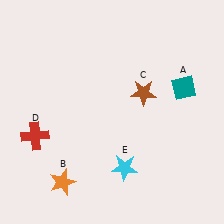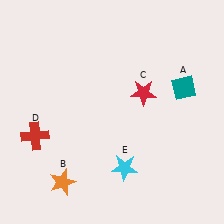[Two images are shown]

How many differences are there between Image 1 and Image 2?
There is 1 difference between the two images.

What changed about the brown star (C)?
In Image 1, C is brown. In Image 2, it changed to red.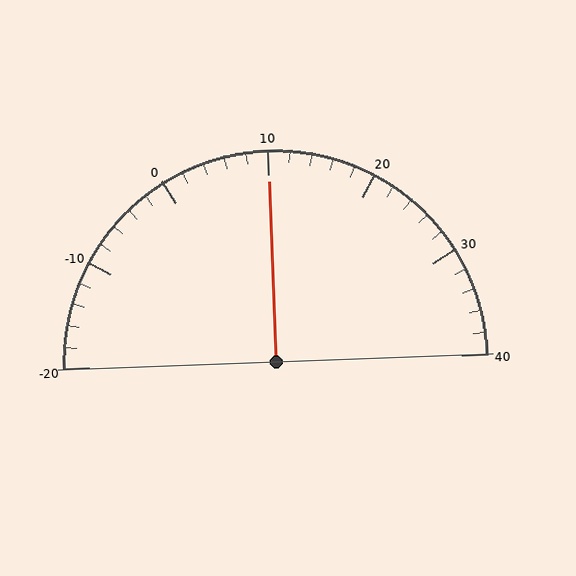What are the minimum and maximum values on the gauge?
The gauge ranges from -20 to 40.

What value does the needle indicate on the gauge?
The needle indicates approximately 10.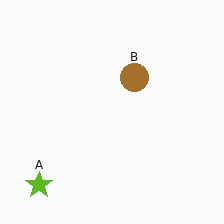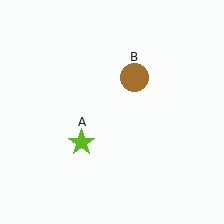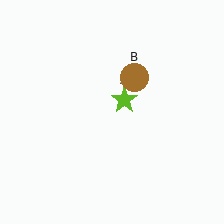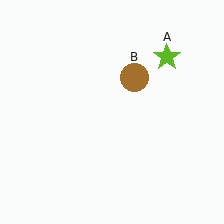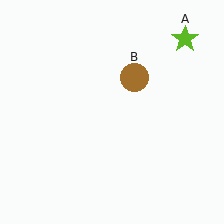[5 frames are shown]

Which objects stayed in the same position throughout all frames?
Brown circle (object B) remained stationary.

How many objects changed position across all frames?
1 object changed position: lime star (object A).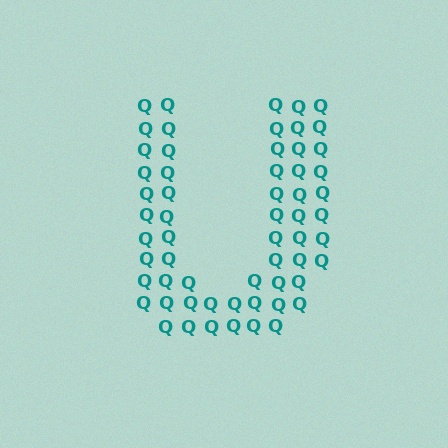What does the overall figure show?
The overall figure shows the letter U.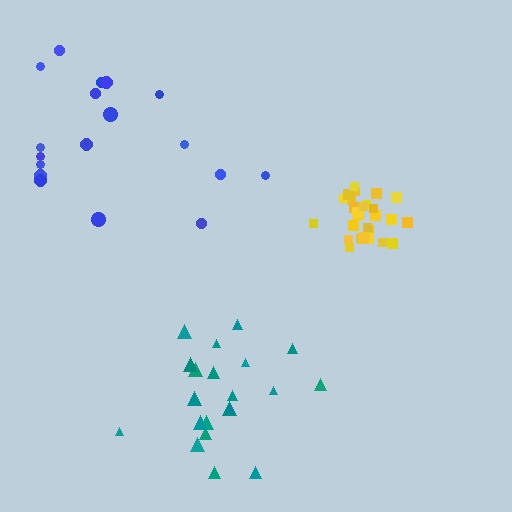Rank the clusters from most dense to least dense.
yellow, teal, blue.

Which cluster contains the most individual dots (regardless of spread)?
Yellow (28).